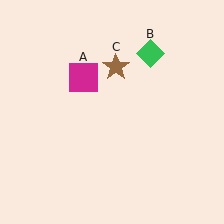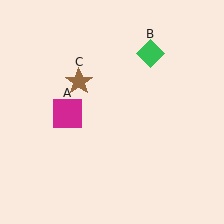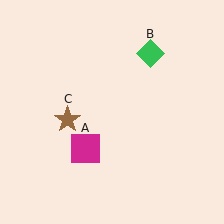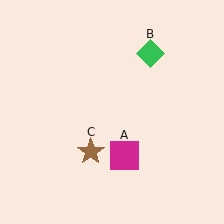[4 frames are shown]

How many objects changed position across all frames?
2 objects changed position: magenta square (object A), brown star (object C).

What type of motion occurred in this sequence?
The magenta square (object A), brown star (object C) rotated counterclockwise around the center of the scene.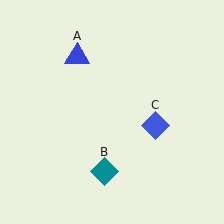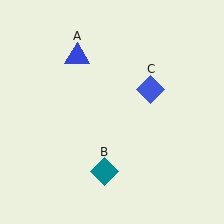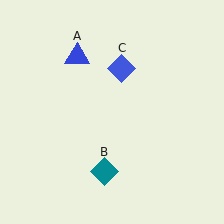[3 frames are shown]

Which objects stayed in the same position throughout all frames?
Blue triangle (object A) and teal diamond (object B) remained stationary.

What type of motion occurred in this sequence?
The blue diamond (object C) rotated counterclockwise around the center of the scene.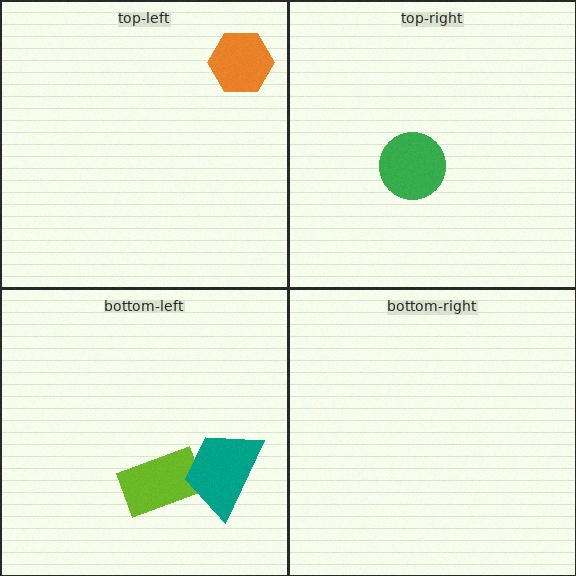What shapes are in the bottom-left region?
The lime rectangle, the teal trapezoid.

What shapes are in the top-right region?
The green circle.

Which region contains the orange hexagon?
The top-left region.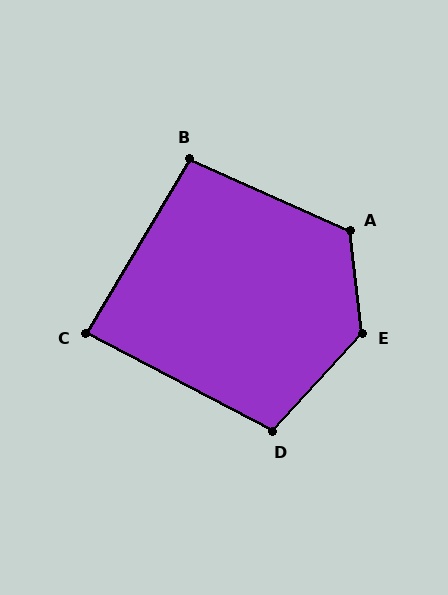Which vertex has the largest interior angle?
E, at approximately 131 degrees.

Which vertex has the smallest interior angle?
C, at approximately 87 degrees.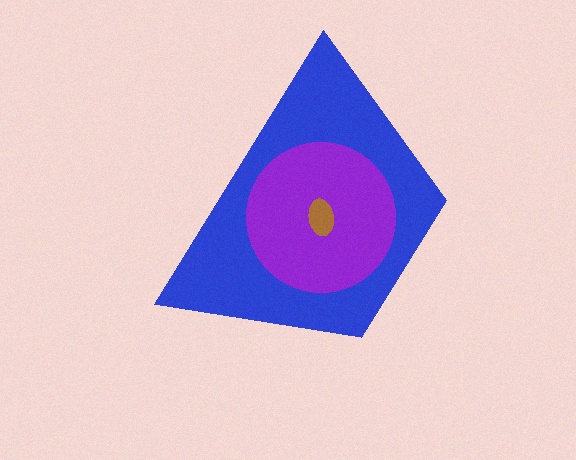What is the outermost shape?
The blue trapezoid.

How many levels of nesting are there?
3.